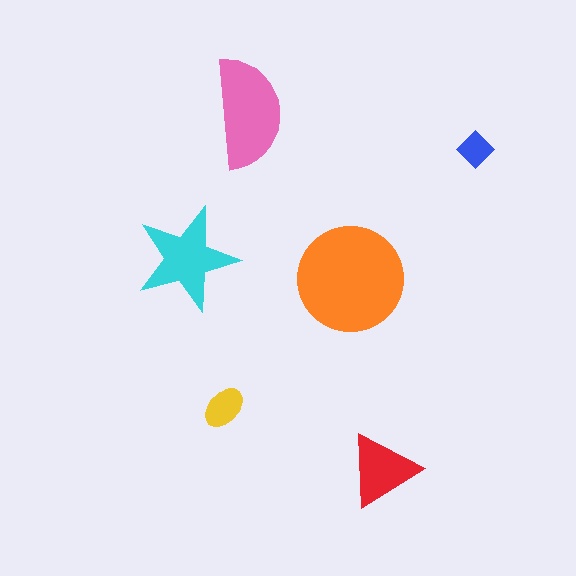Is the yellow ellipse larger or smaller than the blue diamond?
Larger.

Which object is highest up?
The pink semicircle is topmost.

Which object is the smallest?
The blue diamond.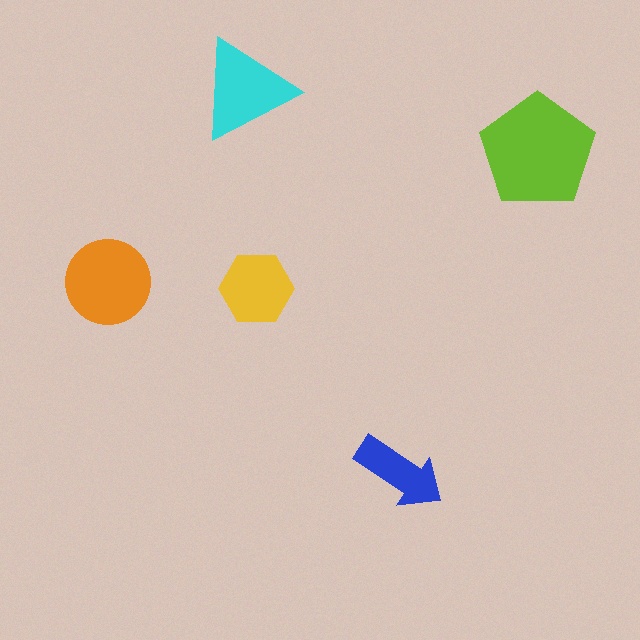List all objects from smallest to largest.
The blue arrow, the yellow hexagon, the cyan triangle, the orange circle, the lime pentagon.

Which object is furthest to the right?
The lime pentagon is rightmost.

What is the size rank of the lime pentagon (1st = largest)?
1st.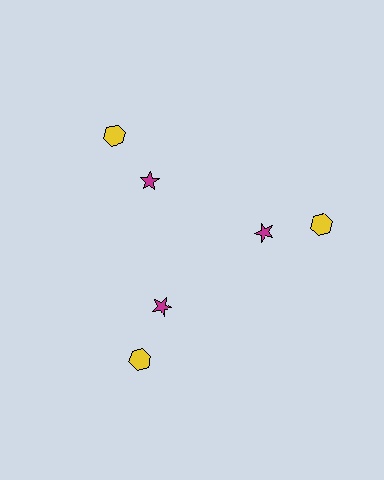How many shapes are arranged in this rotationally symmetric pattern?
There are 6 shapes, arranged in 3 groups of 2.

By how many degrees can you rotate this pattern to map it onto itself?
The pattern maps onto itself every 120 degrees of rotation.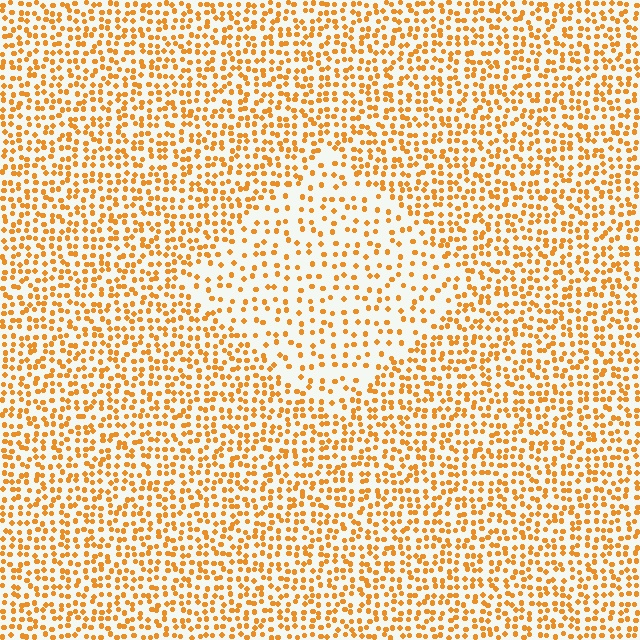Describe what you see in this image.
The image contains small orange elements arranged at two different densities. A diamond-shaped region is visible where the elements are less densely packed than the surrounding area.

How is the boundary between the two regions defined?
The boundary is defined by a change in element density (approximately 1.9x ratio). All elements are the same color, size, and shape.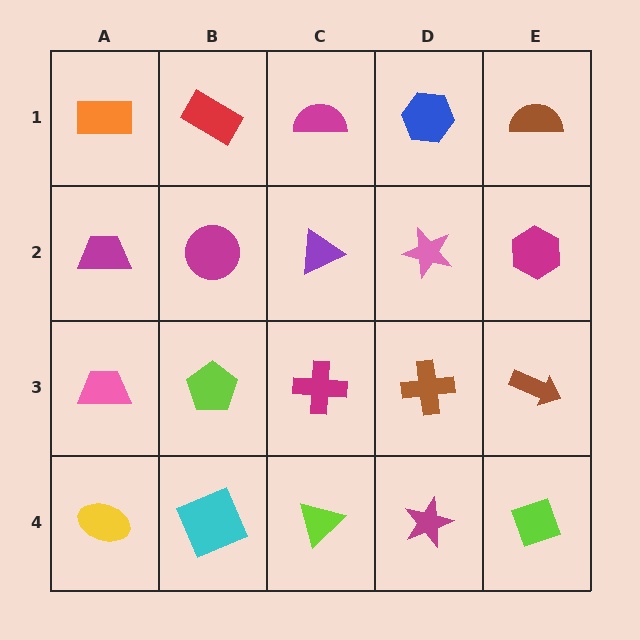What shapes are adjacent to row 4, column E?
A brown arrow (row 3, column E), a magenta star (row 4, column D).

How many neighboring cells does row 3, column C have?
4.